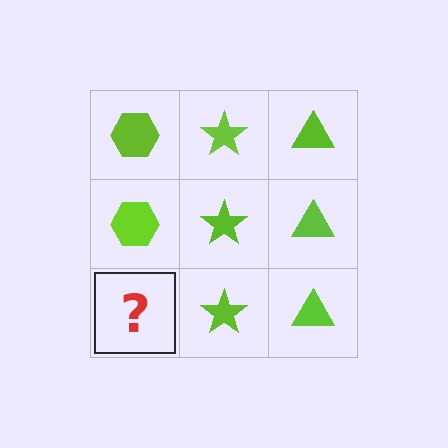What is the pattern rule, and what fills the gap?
The rule is that each column has a consistent shape. The gap should be filled with a lime hexagon.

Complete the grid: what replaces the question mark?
The question mark should be replaced with a lime hexagon.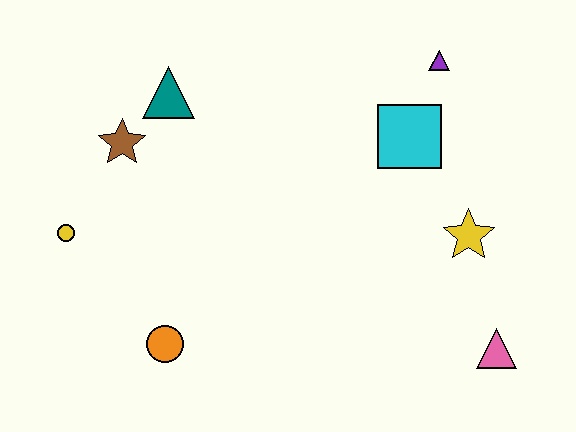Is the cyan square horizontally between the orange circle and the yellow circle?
No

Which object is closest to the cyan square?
The purple triangle is closest to the cyan square.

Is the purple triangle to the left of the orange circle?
No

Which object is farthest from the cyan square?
The yellow circle is farthest from the cyan square.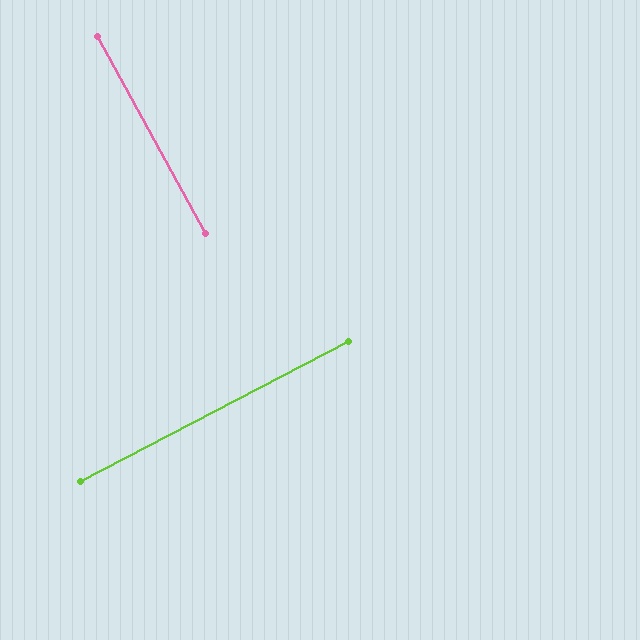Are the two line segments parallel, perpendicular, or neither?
Perpendicular — they meet at approximately 89°.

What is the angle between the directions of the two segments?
Approximately 89 degrees.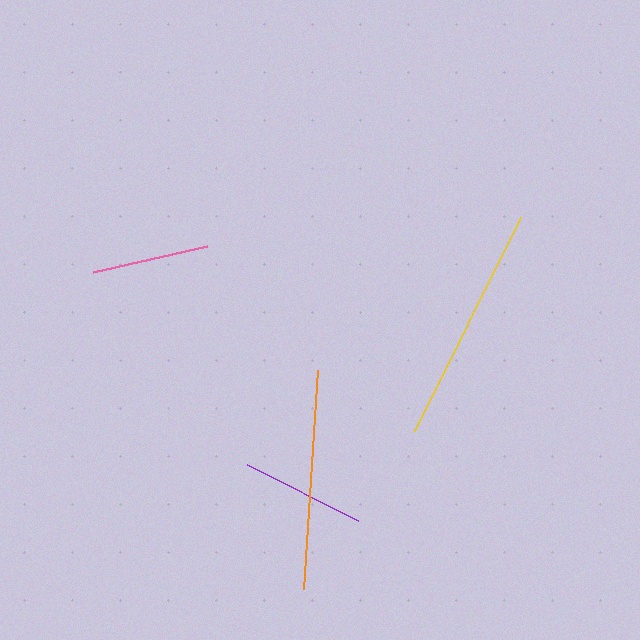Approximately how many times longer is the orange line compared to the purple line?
The orange line is approximately 1.8 times the length of the purple line.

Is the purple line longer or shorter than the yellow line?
The yellow line is longer than the purple line.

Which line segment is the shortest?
The pink line is the shortest at approximately 117 pixels.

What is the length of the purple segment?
The purple segment is approximately 125 pixels long.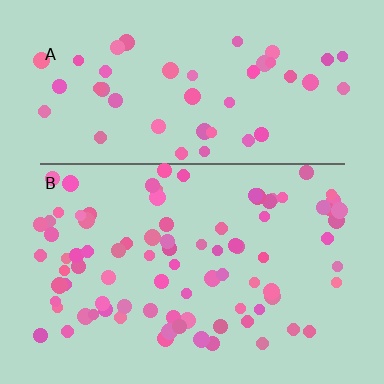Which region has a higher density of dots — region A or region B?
B (the bottom).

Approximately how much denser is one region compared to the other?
Approximately 1.7× — region B over region A.